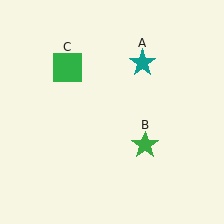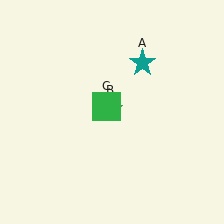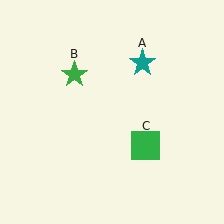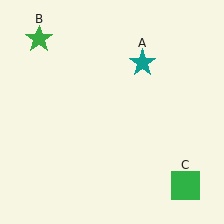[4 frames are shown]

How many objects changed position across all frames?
2 objects changed position: green star (object B), green square (object C).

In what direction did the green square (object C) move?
The green square (object C) moved down and to the right.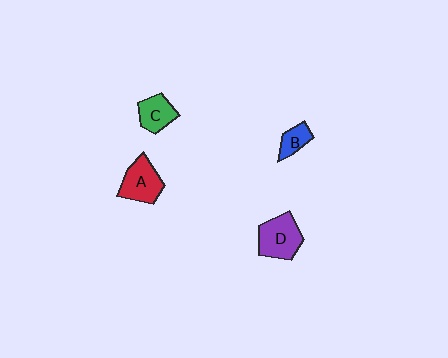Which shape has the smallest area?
Shape B (blue).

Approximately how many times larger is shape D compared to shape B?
Approximately 2.1 times.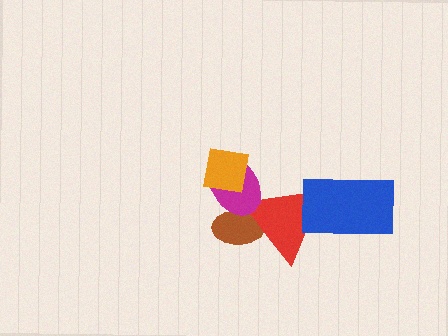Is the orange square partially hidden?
No, no other shape covers it.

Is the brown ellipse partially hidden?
Yes, it is partially covered by another shape.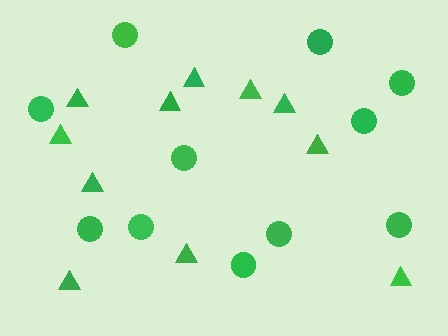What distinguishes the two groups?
There are 2 groups: one group of triangles (11) and one group of circles (11).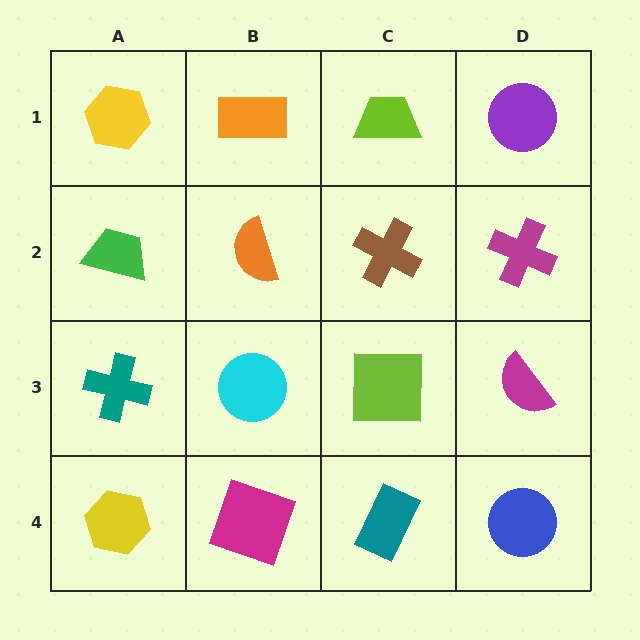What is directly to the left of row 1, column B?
A yellow hexagon.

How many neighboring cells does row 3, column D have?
3.